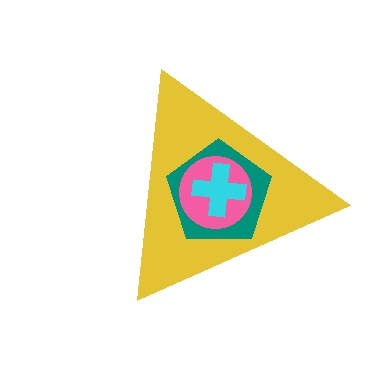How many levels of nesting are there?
4.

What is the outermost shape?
The yellow triangle.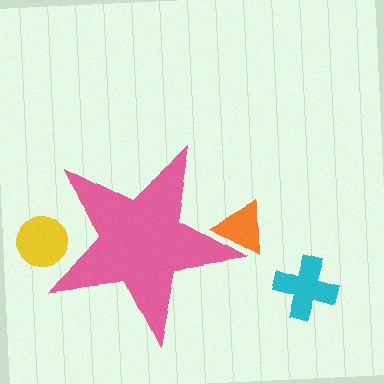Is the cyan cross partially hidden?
No, the cyan cross is fully visible.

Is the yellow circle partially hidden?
Yes, the yellow circle is partially hidden behind the pink star.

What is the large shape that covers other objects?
A pink star.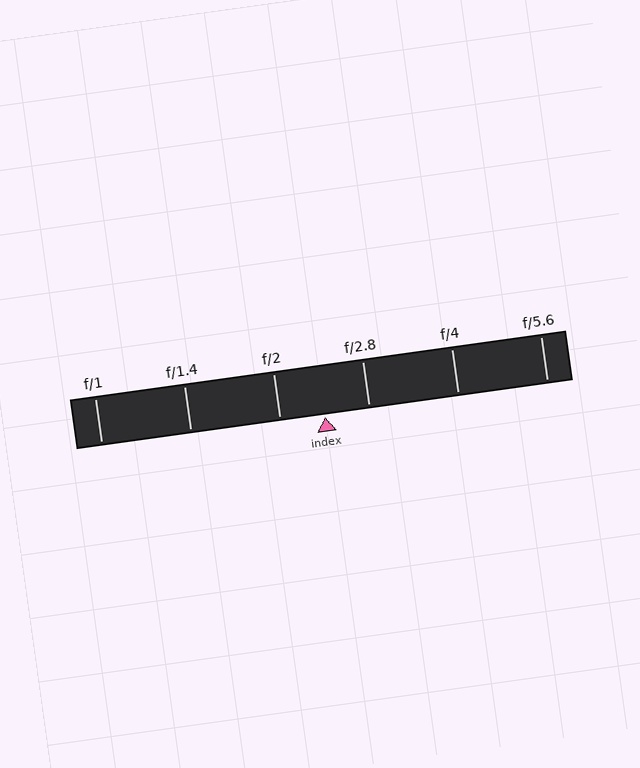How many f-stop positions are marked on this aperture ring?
There are 6 f-stop positions marked.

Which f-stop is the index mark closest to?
The index mark is closest to f/2.8.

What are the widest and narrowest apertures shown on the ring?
The widest aperture shown is f/1 and the narrowest is f/5.6.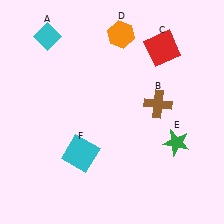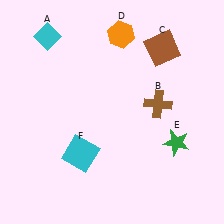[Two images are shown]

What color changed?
The square (C) changed from red in Image 1 to brown in Image 2.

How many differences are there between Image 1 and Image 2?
There is 1 difference between the two images.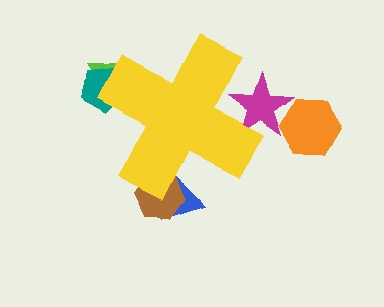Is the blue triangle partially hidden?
Yes, the blue triangle is partially hidden behind the yellow cross.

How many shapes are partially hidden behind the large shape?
5 shapes are partially hidden.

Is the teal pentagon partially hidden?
Yes, the teal pentagon is partially hidden behind the yellow cross.